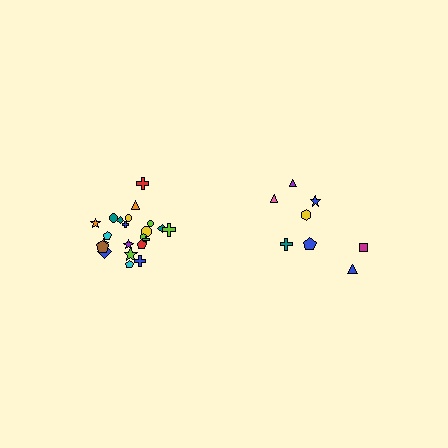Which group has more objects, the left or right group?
The left group.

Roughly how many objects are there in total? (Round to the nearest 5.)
Roughly 30 objects in total.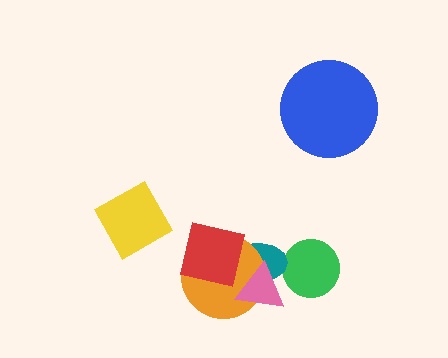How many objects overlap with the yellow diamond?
0 objects overlap with the yellow diamond.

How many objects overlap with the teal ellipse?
3 objects overlap with the teal ellipse.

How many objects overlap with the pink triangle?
2 objects overlap with the pink triangle.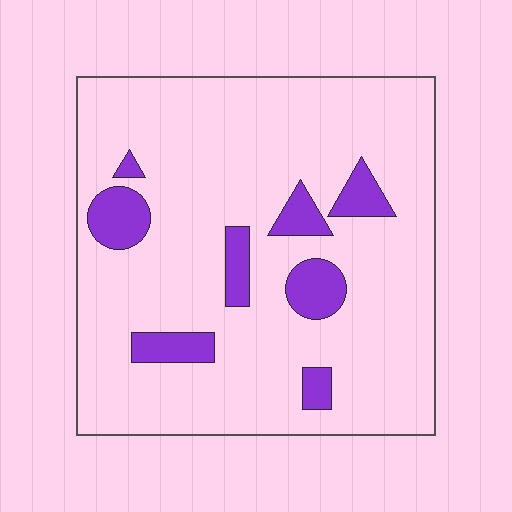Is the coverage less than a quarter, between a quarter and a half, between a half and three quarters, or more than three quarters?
Less than a quarter.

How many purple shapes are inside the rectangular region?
8.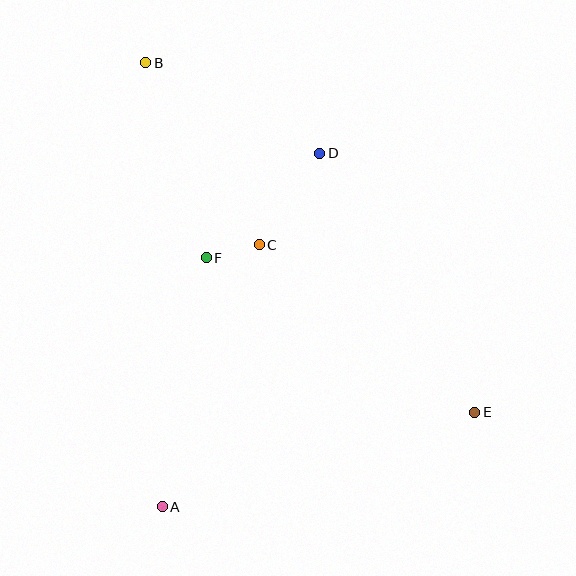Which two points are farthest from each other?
Points B and E are farthest from each other.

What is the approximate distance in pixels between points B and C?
The distance between B and C is approximately 215 pixels.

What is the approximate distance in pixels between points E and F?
The distance between E and F is approximately 310 pixels.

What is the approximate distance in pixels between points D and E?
The distance between D and E is approximately 302 pixels.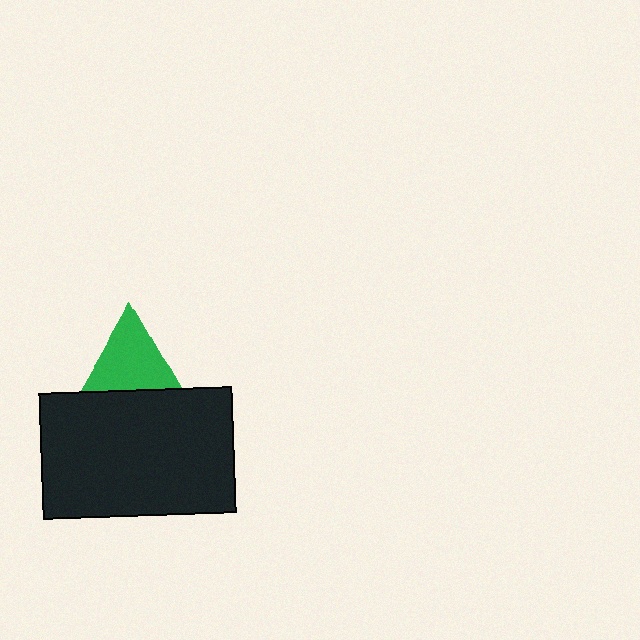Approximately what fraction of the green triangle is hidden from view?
Roughly 36% of the green triangle is hidden behind the black rectangle.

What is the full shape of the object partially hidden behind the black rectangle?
The partially hidden object is a green triangle.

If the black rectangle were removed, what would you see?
You would see the complete green triangle.